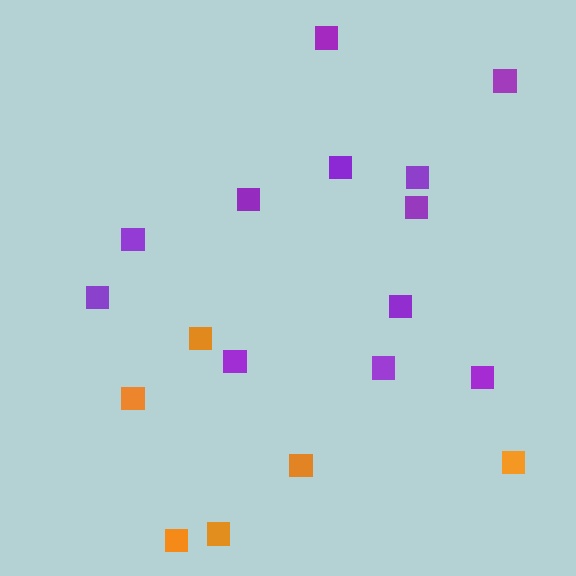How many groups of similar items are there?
There are 2 groups: one group of orange squares (6) and one group of purple squares (12).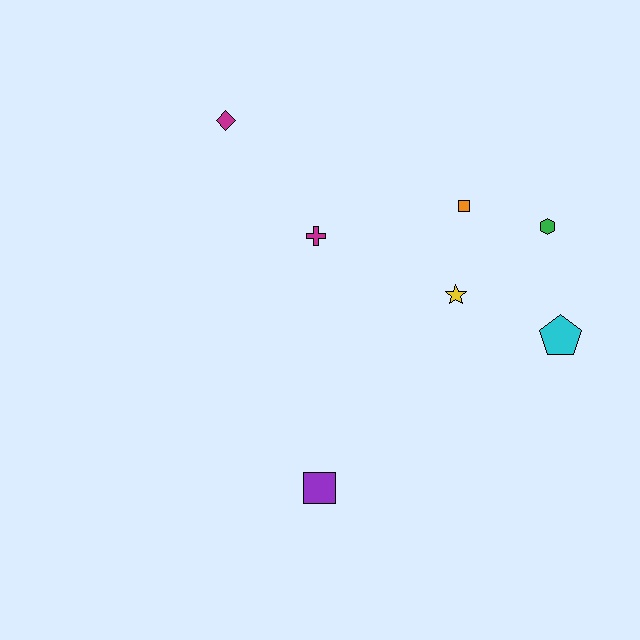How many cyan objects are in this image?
There is 1 cyan object.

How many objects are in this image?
There are 7 objects.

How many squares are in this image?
There are 2 squares.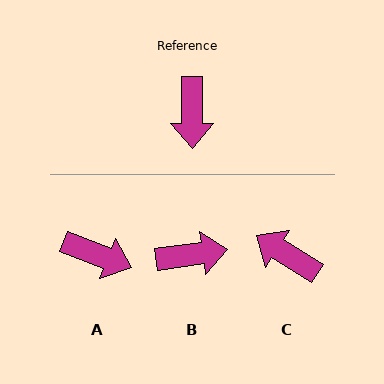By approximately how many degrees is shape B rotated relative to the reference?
Approximately 97 degrees counter-clockwise.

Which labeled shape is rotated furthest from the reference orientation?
C, about 122 degrees away.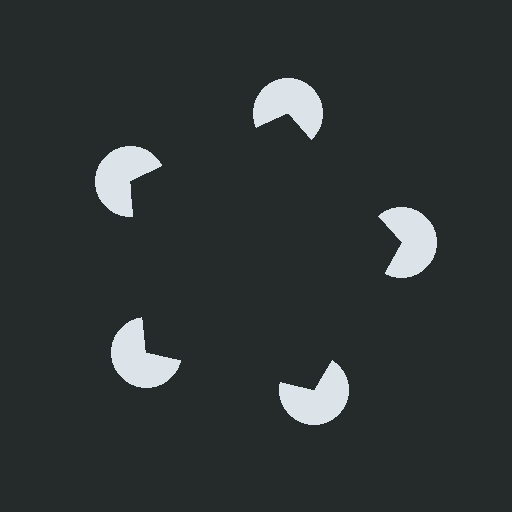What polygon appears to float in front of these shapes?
An illusory pentagon — its edges are inferred from the aligned wedge cuts in the pac-man discs, not physically drawn.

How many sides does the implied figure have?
5 sides.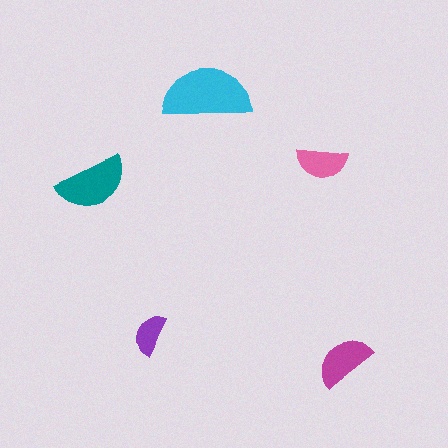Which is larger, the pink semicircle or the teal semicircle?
The teal one.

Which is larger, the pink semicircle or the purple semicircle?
The pink one.